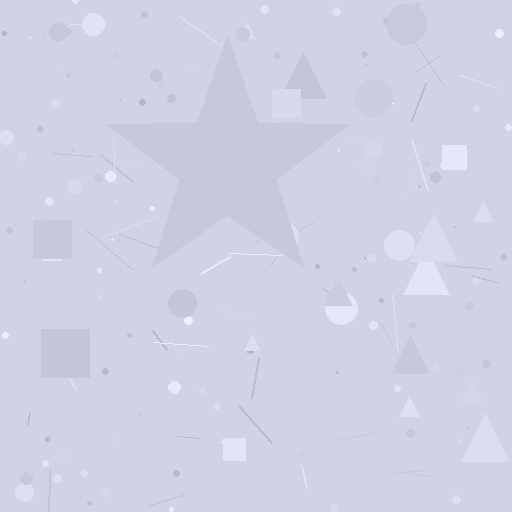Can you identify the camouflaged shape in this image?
The camouflaged shape is a star.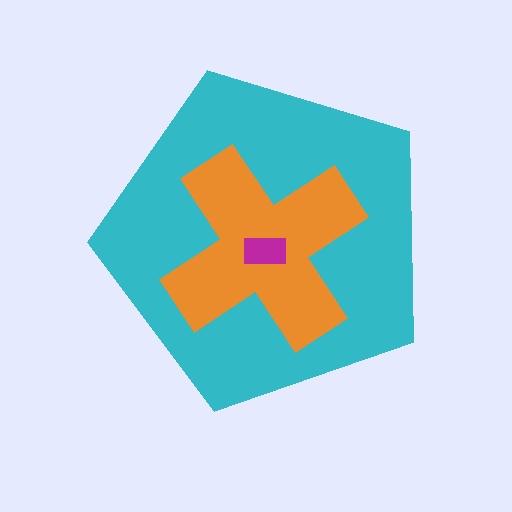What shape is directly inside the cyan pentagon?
The orange cross.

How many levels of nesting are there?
3.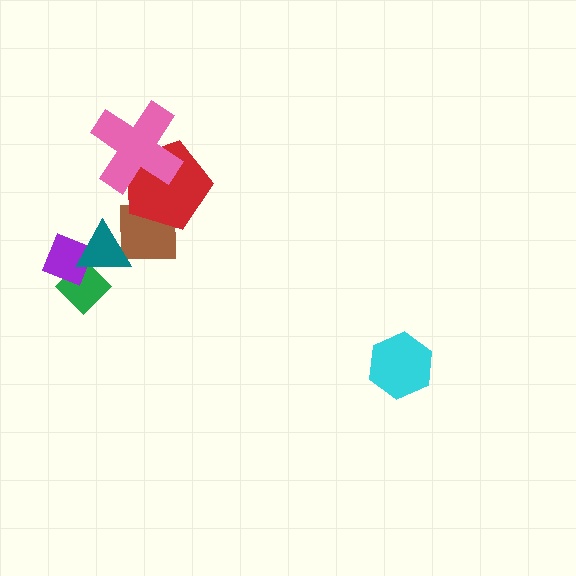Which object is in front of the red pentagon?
The pink cross is in front of the red pentagon.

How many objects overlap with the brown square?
2 objects overlap with the brown square.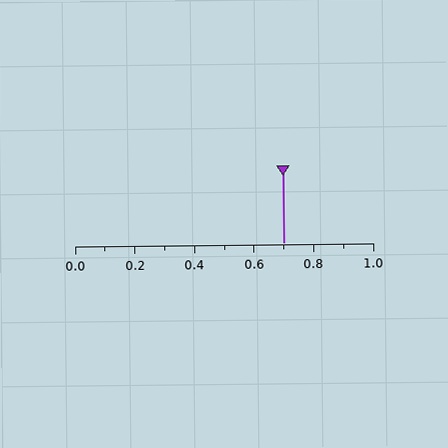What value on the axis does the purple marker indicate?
The marker indicates approximately 0.7.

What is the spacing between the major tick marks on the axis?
The major ticks are spaced 0.2 apart.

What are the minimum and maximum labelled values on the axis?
The axis runs from 0.0 to 1.0.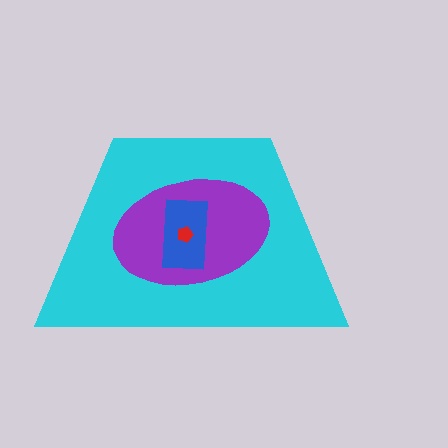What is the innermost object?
The red pentagon.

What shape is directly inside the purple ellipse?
The blue rectangle.